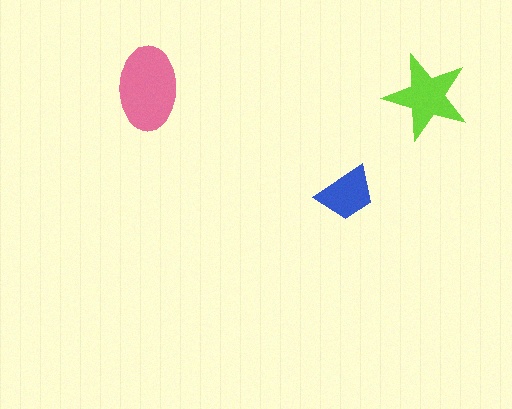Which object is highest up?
The pink ellipse is topmost.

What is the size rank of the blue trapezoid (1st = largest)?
3rd.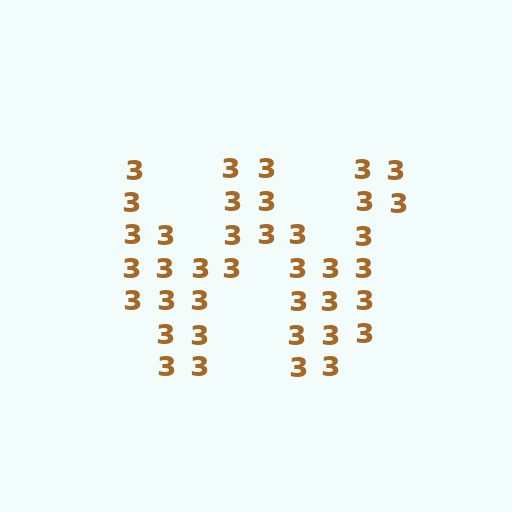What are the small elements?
The small elements are digit 3's.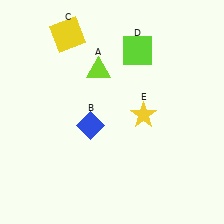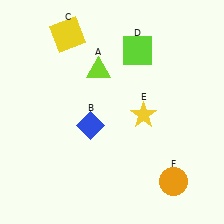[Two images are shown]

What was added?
An orange circle (F) was added in Image 2.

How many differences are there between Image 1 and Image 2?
There is 1 difference between the two images.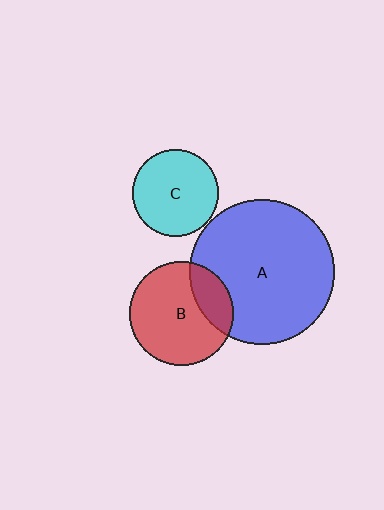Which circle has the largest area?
Circle A (blue).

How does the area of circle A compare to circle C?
Approximately 2.8 times.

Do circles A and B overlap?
Yes.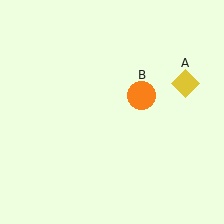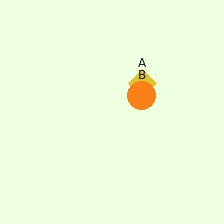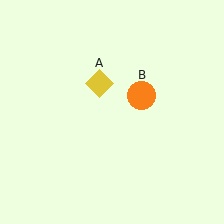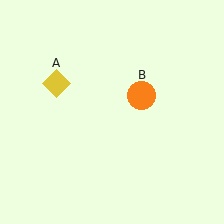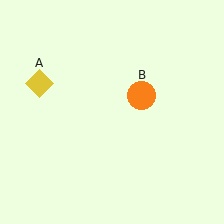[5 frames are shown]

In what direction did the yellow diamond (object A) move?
The yellow diamond (object A) moved left.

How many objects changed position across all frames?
1 object changed position: yellow diamond (object A).